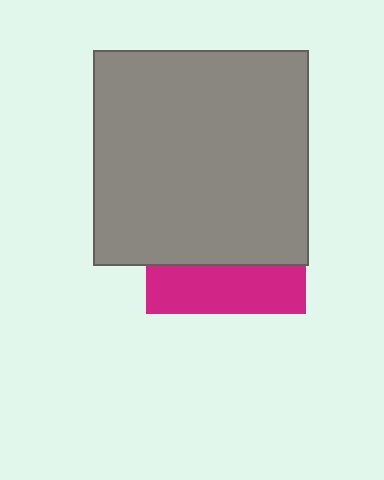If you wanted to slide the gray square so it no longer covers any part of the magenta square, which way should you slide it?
Slide it up — that is the most direct way to separate the two shapes.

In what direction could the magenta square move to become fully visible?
The magenta square could move down. That would shift it out from behind the gray square entirely.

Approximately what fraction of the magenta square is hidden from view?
Roughly 70% of the magenta square is hidden behind the gray square.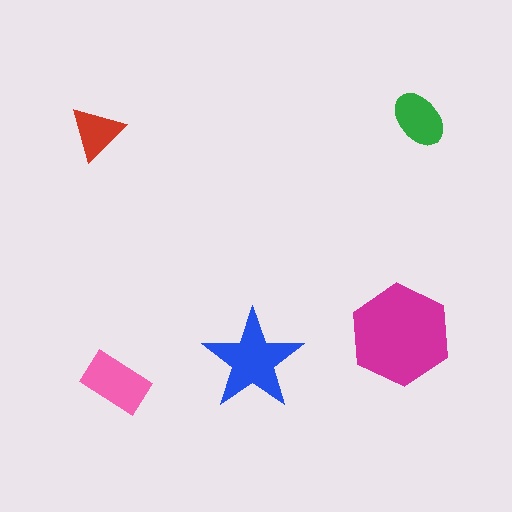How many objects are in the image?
There are 5 objects in the image.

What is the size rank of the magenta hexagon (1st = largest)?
1st.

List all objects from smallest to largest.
The red triangle, the green ellipse, the pink rectangle, the blue star, the magenta hexagon.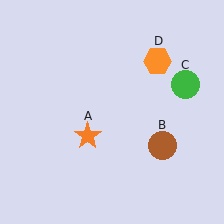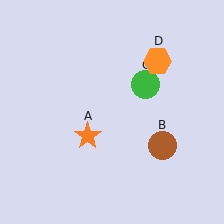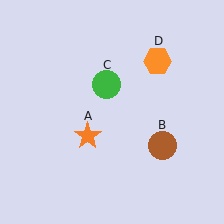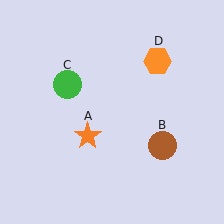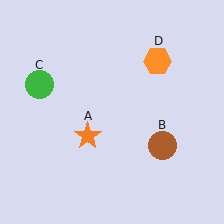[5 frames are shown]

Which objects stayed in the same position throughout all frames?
Orange star (object A) and brown circle (object B) and orange hexagon (object D) remained stationary.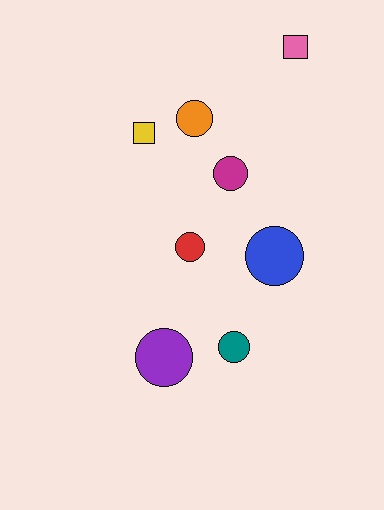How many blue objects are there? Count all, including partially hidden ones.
There is 1 blue object.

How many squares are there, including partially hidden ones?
There are 2 squares.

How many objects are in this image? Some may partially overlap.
There are 8 objects.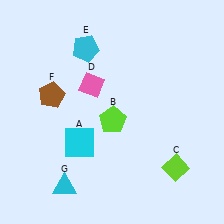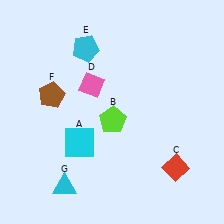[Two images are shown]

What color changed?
The diamond (C) changed from lime in Image 1 to red in Image 2.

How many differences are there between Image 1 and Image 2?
There is 1 difference between the two images.